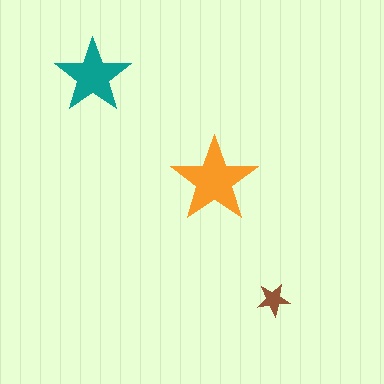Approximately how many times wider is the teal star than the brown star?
About 2.5 times wider.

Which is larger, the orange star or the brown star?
The orange one.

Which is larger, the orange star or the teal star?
The orange one.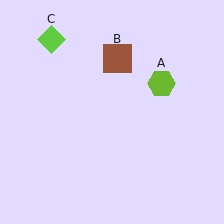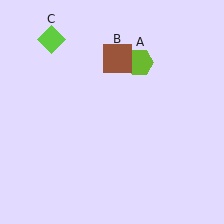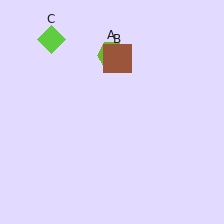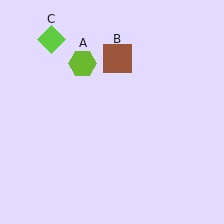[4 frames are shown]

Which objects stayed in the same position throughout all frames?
Brown square (object B) and lime diamond (object C) remained stationary.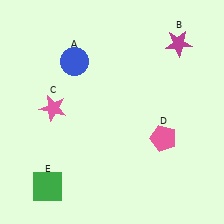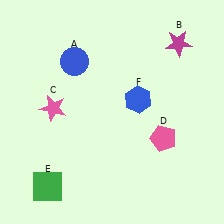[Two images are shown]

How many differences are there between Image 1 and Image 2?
There is 1 difference between the two images.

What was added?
A blue hexagon (F) was added in Image 2.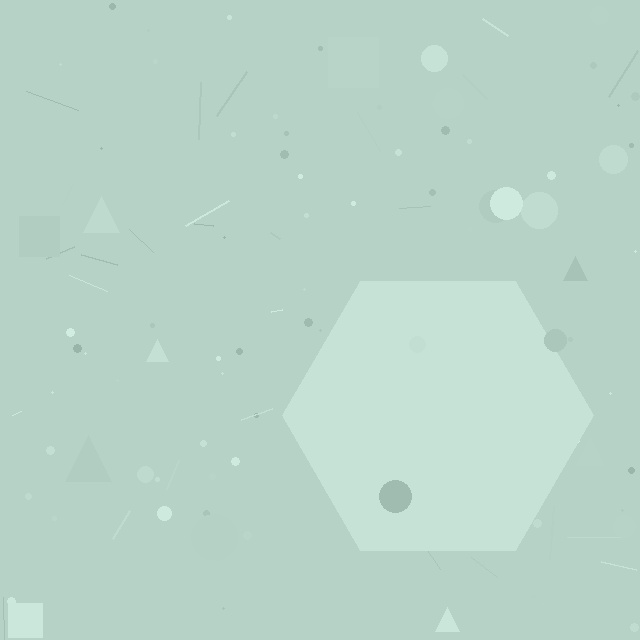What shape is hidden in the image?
A hexagon is hidden in the image.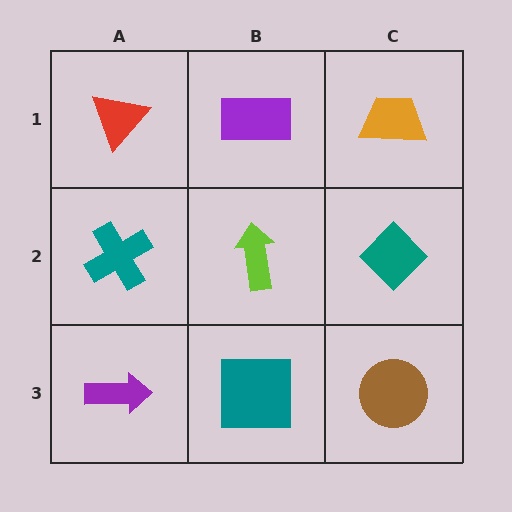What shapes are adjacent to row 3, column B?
A lime arrow (row 2, column B), a purple arrow (row 3, column A), a brown circle (row 3, column C).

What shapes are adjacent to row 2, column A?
A red triangle (row 1, column A), a purple arrow (row 3, column A), a lime arrow (row 2, column B).